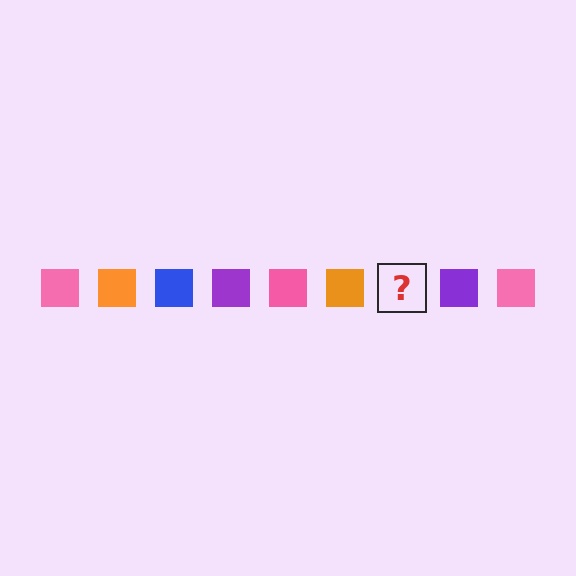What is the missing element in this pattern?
The missing element is a blue square.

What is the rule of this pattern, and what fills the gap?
The rule is that the pattern cycles through pink, orange, blue, purple squares. The gap should be filled with a blue square.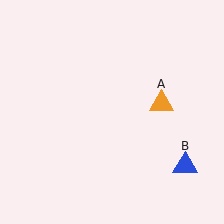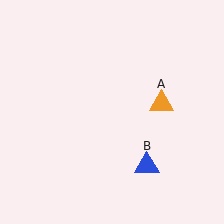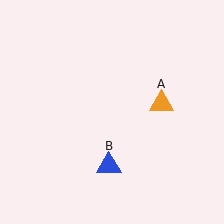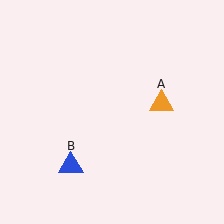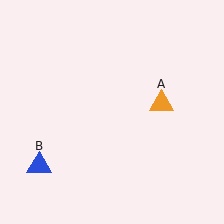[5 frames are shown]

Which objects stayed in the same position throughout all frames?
Orange triangle (object A) remained stationary.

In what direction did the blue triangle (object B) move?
The blue triangle (object B) moved left.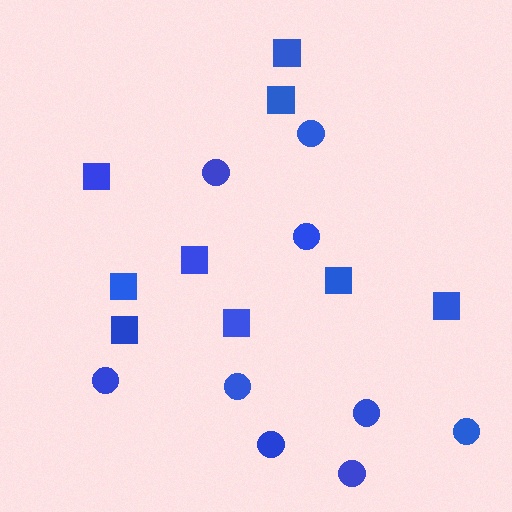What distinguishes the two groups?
There are 2 groups: one group of circles (9) and one group of squares (9).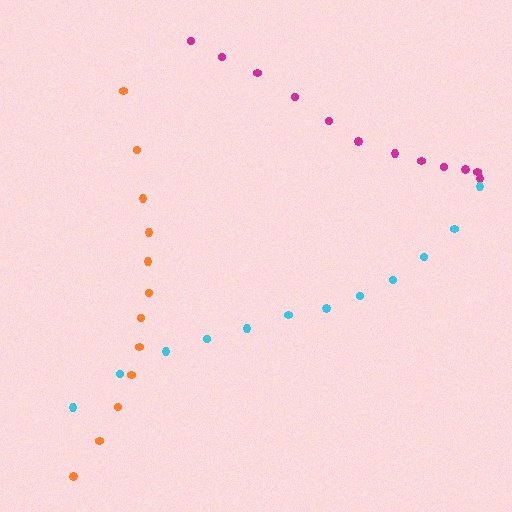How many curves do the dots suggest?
There are 3 distinct paths.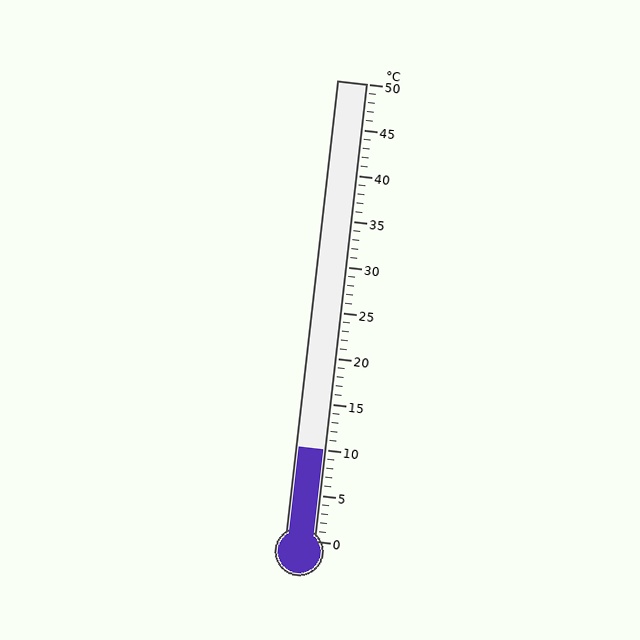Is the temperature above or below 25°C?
The temperature is below 25°C.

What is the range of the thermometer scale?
The thermometer scale ranges from 0°C to 50°C.